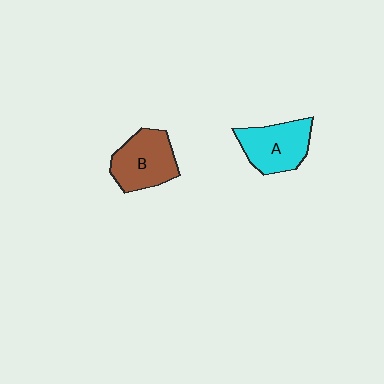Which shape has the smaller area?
Shape A (cyan).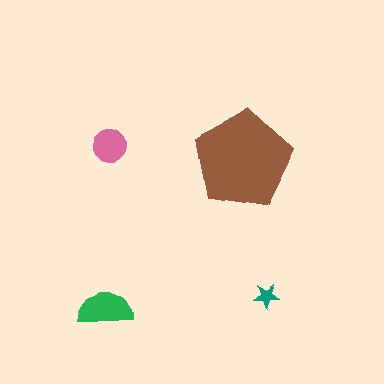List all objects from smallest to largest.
The teal star, the pink circle, the green semicircle, the brown pentagon.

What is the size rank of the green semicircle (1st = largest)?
2nd.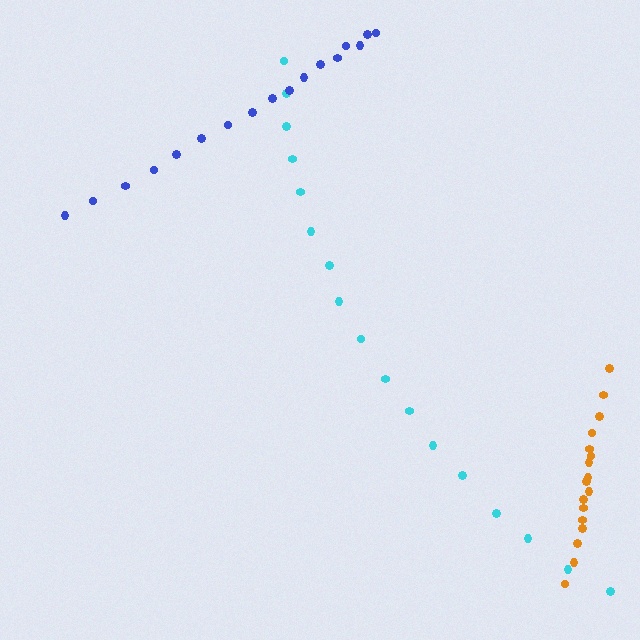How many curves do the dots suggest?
There are 3 distinct paths.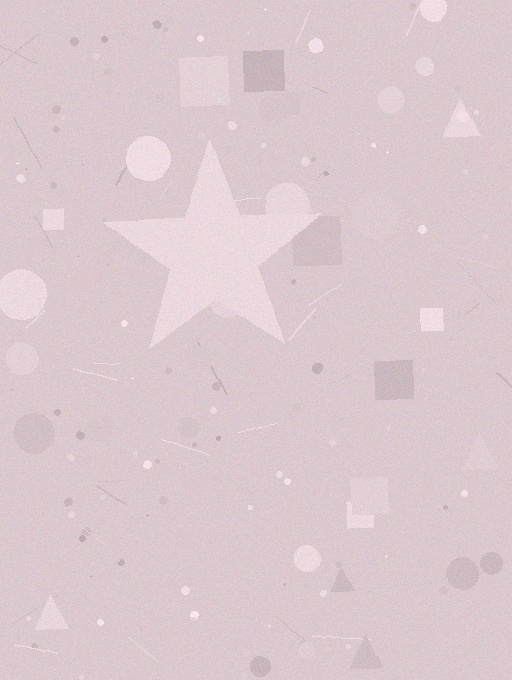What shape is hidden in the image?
A star is hidden in the image.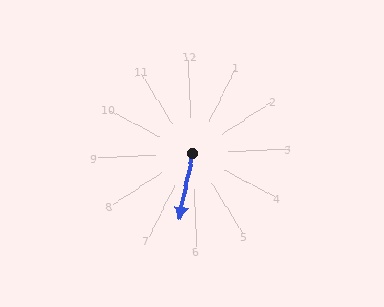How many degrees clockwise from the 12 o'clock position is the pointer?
Approximately 194 degrees.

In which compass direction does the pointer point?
South.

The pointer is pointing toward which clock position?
Roughly 6 o'clock.